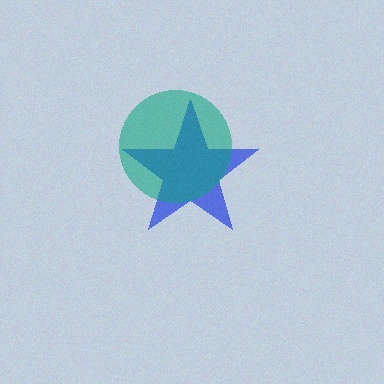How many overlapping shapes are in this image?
There are 2 overlapping shapes in the image.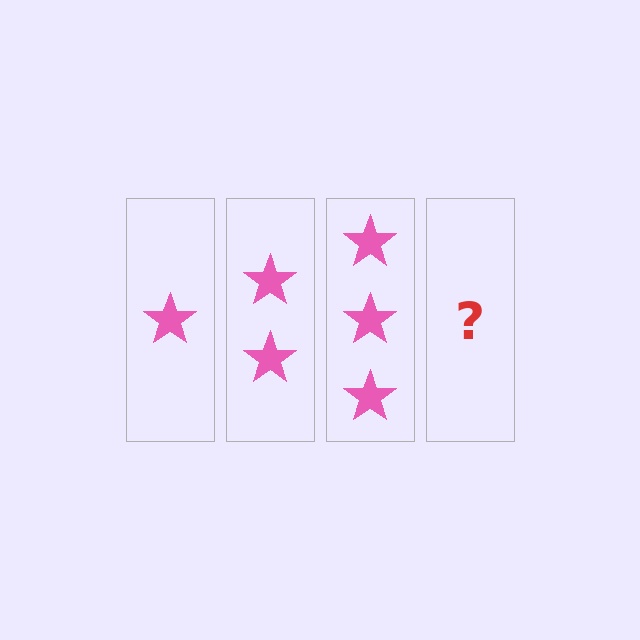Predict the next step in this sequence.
The next step is 4 stars.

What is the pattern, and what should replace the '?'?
The pattern is that each step adds one more star. The '?' should be 4 stars.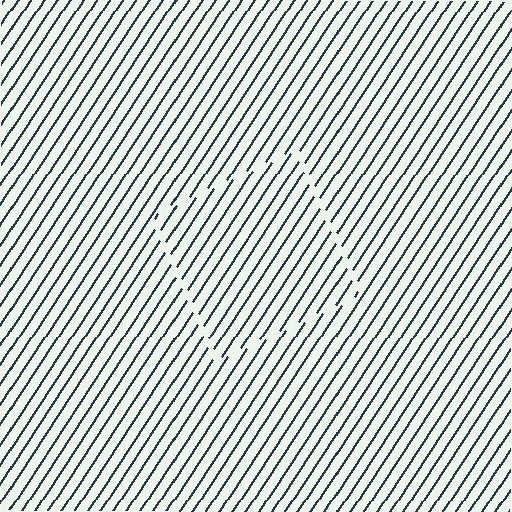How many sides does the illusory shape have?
4 sides — the line-ends trace a square.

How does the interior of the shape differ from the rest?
The interior of the shape contains the same grating, shifted by half a period — the contour is defined by the phase discontinuity where line-ends from the inner and outer gratings abut.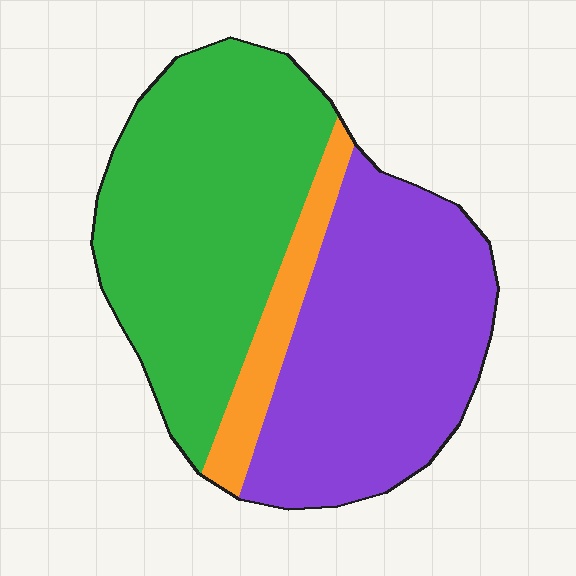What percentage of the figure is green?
Green covers around 45% of the figure.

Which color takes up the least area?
Orange, at roughly 10%.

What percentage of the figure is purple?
Purple takes up about two fifths (2/5) of the figure.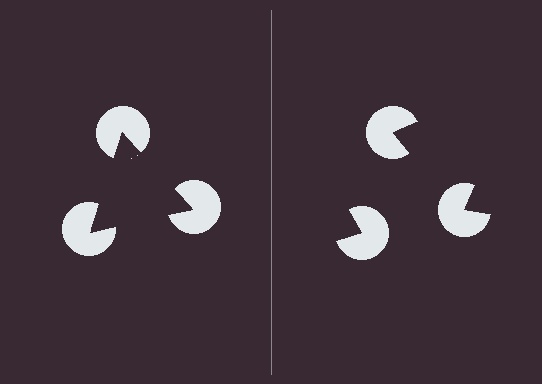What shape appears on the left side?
An illusory triangle.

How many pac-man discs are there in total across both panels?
6 — 3 on each side.